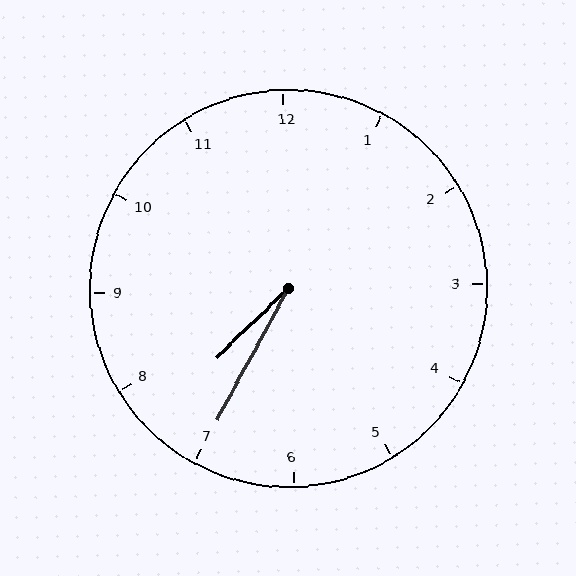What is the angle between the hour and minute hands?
Approximately 18 degrees.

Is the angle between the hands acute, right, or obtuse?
It is acute.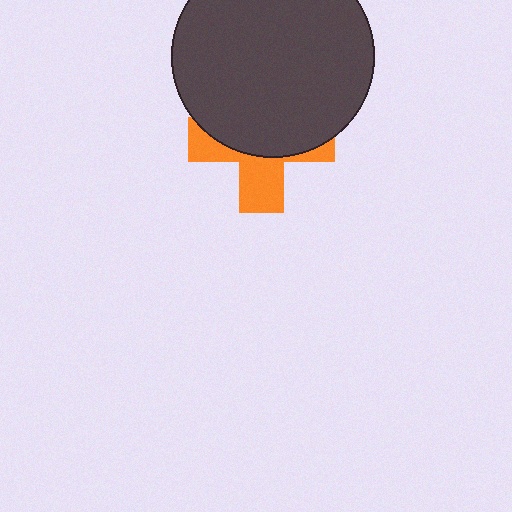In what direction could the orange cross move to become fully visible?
The orange cross could move down. That would shift it out from behind the dark gray circle entirely.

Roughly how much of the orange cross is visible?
A small part of it is visible (roughly 40%).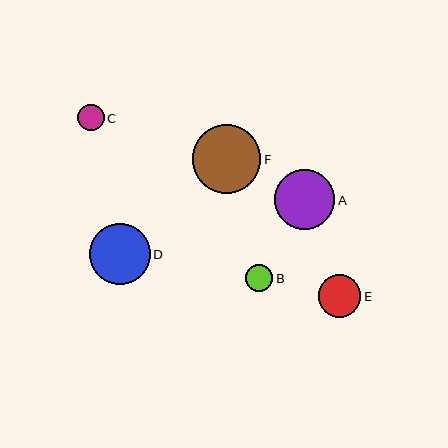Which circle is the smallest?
Circle C is the smallest with a size of approximately 27 pixels.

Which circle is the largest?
Circle F is the largest with a size of approximately 68 pixels.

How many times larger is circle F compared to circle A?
Circle F is approximately 1.1 times the size of circle A.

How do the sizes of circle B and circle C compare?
Circle B and circle C are approximately the same size.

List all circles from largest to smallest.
From largest to smallest: F, D, A, E, B, C.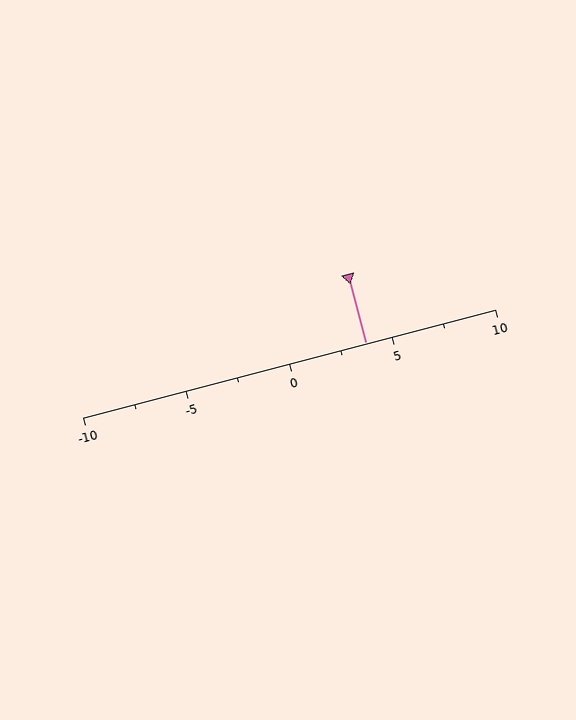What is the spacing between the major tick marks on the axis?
The major ticks are spaced 5 apart.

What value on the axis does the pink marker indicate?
The marker indicates approximately 3.8.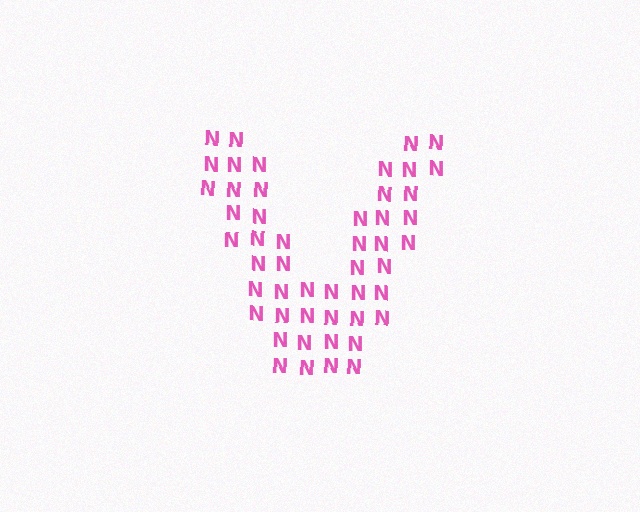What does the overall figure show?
The overall figure shows the letter V.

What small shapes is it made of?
It is made of small letter N's.